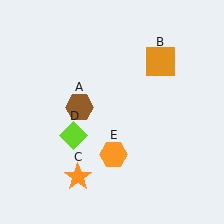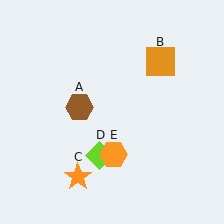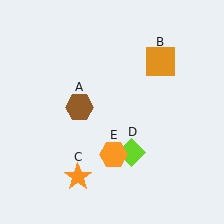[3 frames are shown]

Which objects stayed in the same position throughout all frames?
Brown hexagon (object A) and orange square (object B) and orange star (object C) and orange hexagon (object E) remained stationary.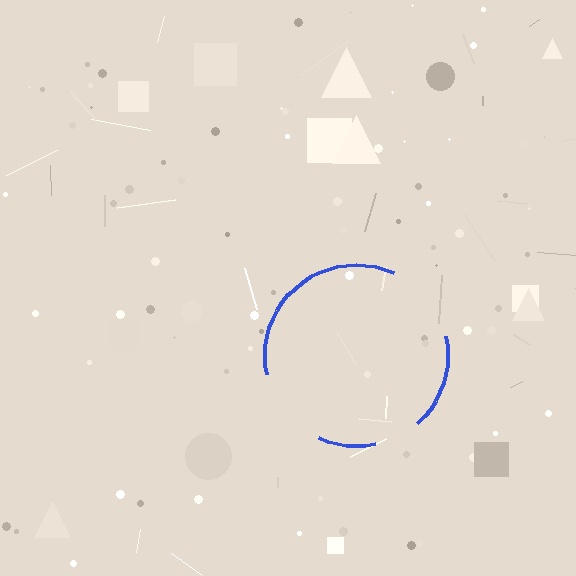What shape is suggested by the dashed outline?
The dashed outline suggests a circle.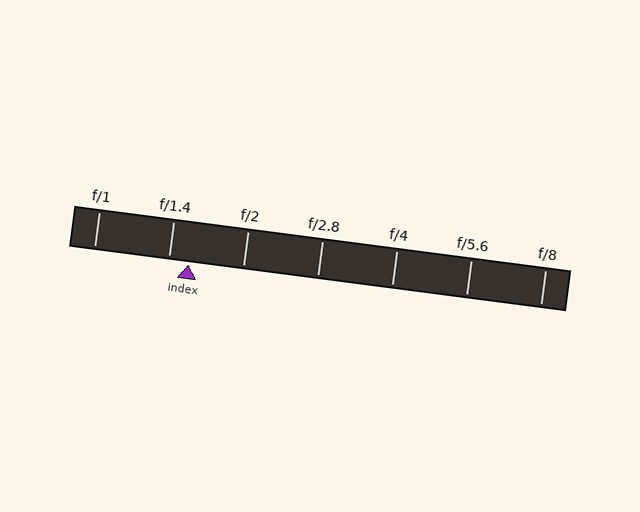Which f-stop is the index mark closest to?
The index mark is closest to f/1.4.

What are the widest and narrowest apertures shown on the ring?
The widest aperture shown is f/1 and the narrowest is f/8.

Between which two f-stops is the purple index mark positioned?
The index mark is between f/1.4 and f/2.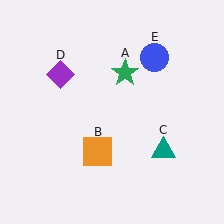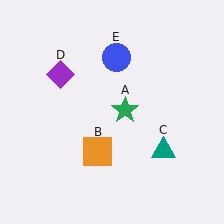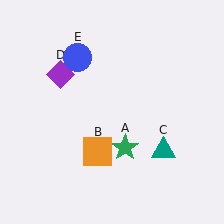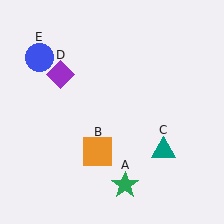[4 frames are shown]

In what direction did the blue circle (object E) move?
The blue circle (object E) moved left.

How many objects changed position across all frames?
2 objects changed position: green star (object A), blue circle (object E).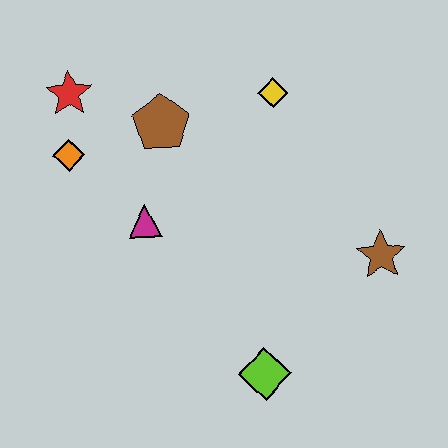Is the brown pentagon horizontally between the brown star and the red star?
Yes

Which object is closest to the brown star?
The lime diamond is closest to the brown star.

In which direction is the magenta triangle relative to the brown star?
The magenta triangle is to the left of the brown star.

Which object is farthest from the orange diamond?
The brown star is farthest from the orange diamond.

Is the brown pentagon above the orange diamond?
Yes